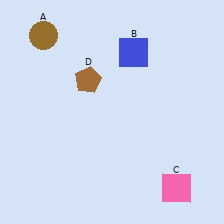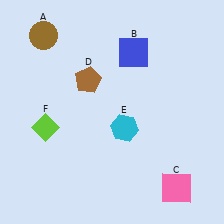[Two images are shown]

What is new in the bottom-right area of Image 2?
A cyan hexagon (E) was added in the bottom-right area of Image 2.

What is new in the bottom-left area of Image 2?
A lime diamond (F) was added in the bottom-left area of Image 2.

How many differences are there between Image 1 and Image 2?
There are 2 differences between the two images.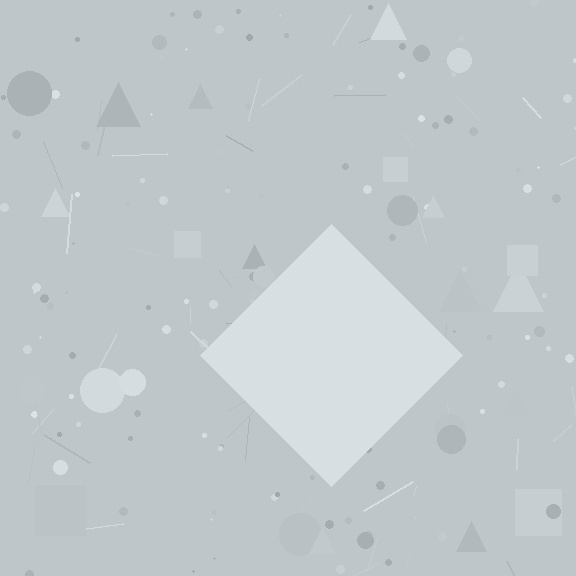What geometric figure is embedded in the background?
A diamond is embedded in the background.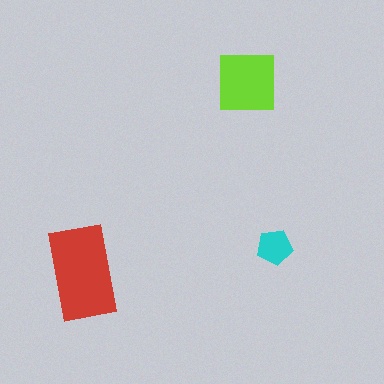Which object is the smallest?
The cyan pentagon.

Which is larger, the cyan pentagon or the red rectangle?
The red rectangle.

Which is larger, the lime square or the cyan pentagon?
The lime square.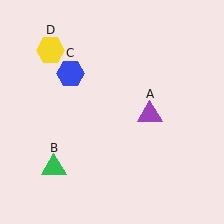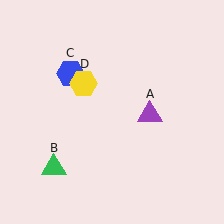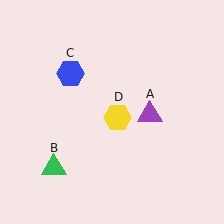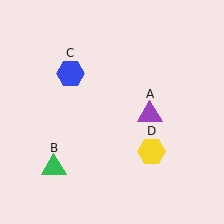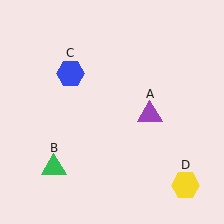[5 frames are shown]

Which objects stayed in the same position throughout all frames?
Purple triangle (object A) and green triangle (object B) and blue hexagon (object C) remained stationary.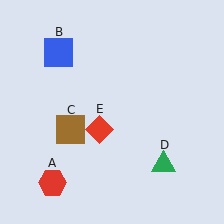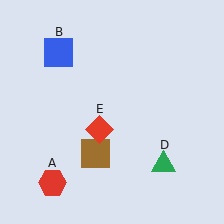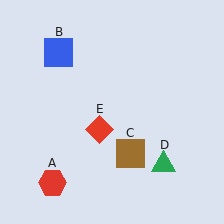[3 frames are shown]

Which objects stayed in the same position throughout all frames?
Red hexagon (object A) and blue square (object B) and green triangle (object D) and red diamond (object E) remained stationary.